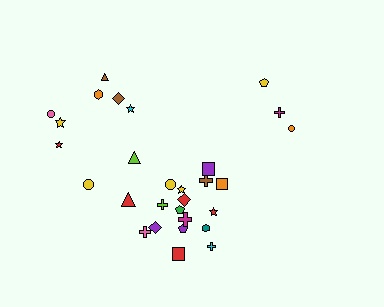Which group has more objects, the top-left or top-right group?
The top-left group.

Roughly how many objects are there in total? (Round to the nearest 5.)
Roughly 30 objects in total.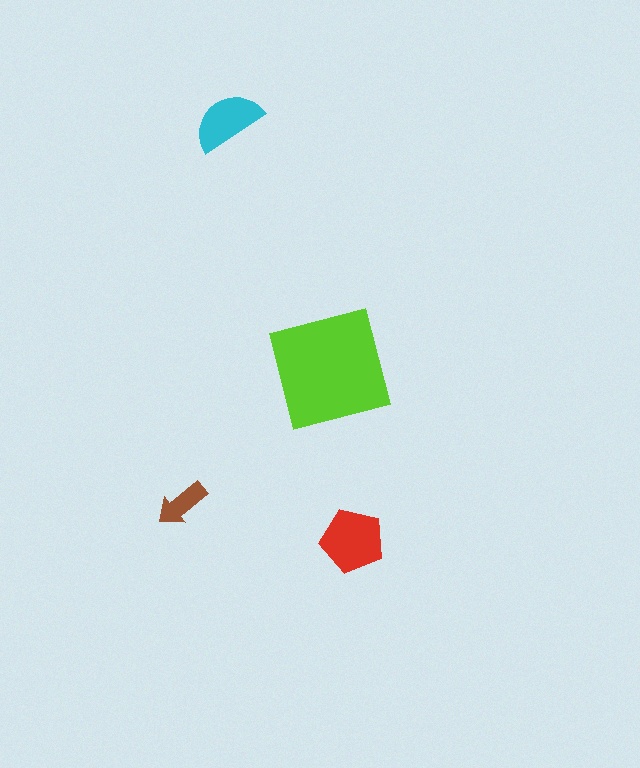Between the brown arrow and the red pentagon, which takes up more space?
The red pentagon.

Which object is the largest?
The lime square.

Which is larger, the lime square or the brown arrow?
The lime square.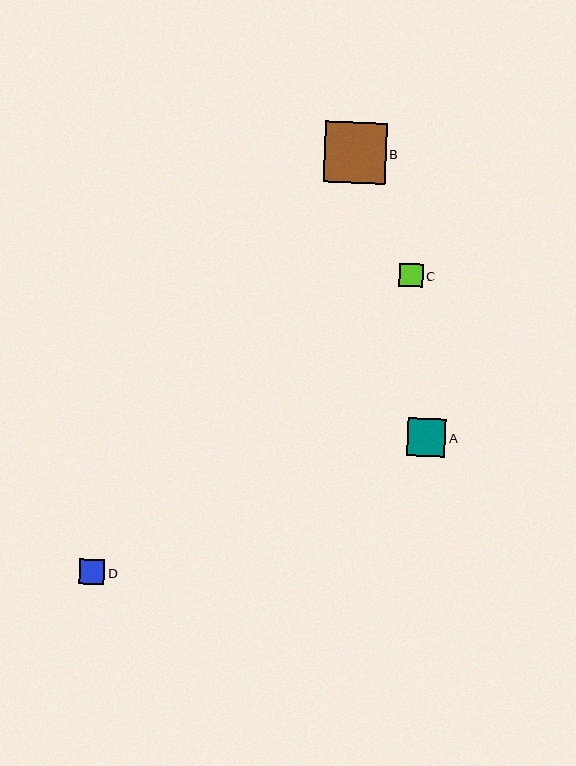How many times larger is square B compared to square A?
Square B is approximately 1.6 times the size of square A.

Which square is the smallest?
Square C is the smallest with a size of approximately 23 pixels.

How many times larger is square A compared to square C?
Square A is approximately 1.6 times the size of square C.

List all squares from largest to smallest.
From largest to smallest: B, A, D, C.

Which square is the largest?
Square B is the largest with a size of approximately 61 pixels.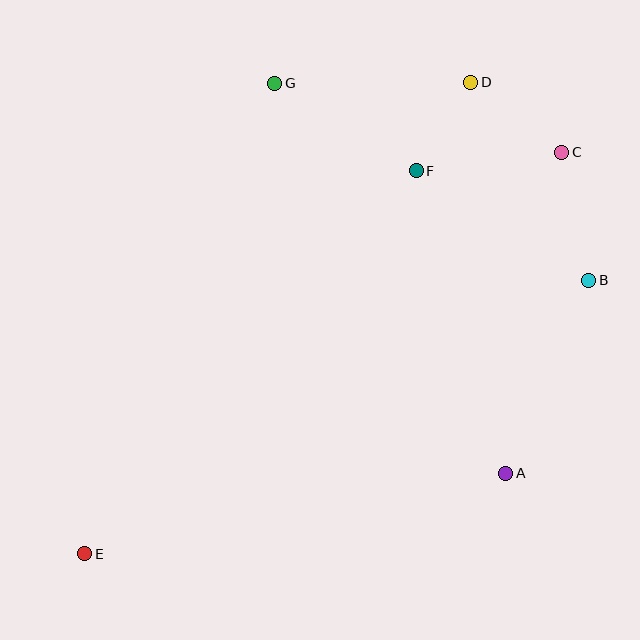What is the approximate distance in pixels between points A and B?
The distance between A and B is approximately 210 pixels.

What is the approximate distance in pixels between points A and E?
The distance between A and E is approximately 428 pixels.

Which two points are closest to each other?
Points D and F are closest to each other.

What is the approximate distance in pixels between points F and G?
The distance between F and G is approximately 166 pixels.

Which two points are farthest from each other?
Points C and E are farthest from each other.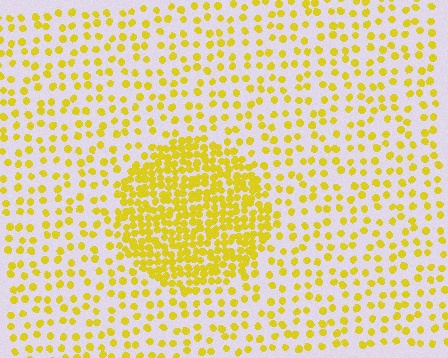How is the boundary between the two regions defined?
The boundary is defined by a change in element density (approximately 2.7x ratio). All elements are the same color, size, and shape.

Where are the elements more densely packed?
The elements are more densely packed inside the circle boundary.